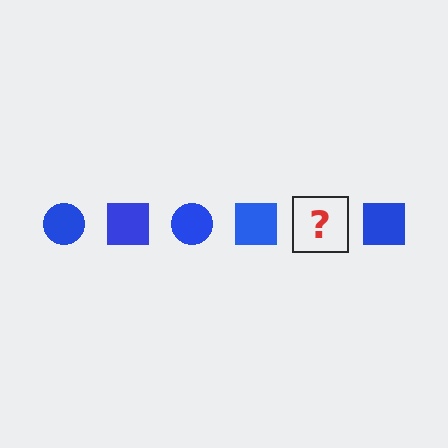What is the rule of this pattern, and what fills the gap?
The rule is that the pattern cycles through circle, square shapes in blue. The gap should be filled with a blue circle.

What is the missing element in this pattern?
The missing element is a blue circle.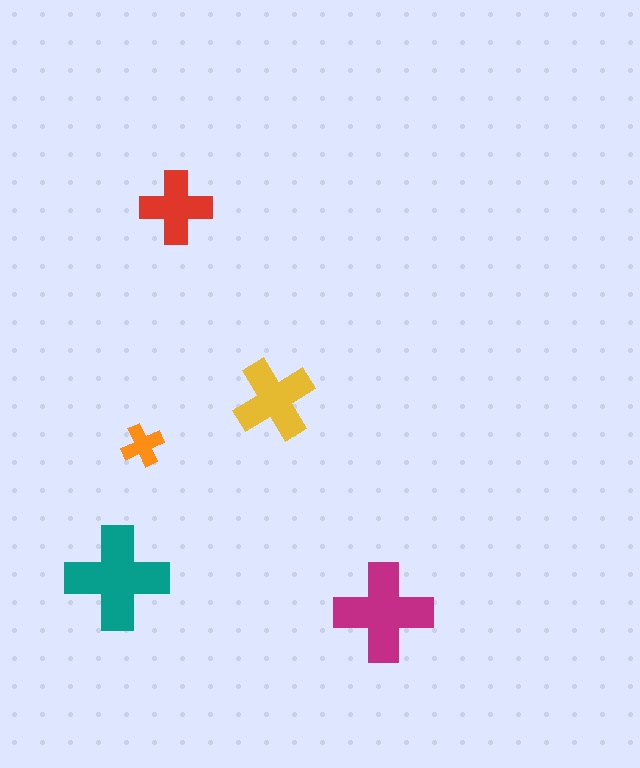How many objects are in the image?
There are 5 objects in the image.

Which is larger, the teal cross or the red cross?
The teal one.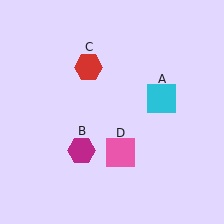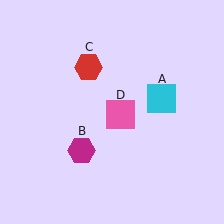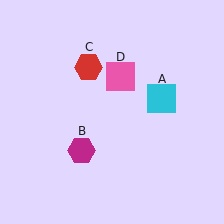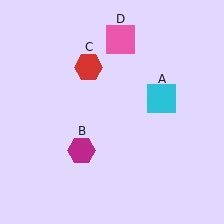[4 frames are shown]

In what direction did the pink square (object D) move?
The pink square (object D) moved up.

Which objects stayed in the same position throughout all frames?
Cyan square (object A) and magenta hexagon (object B) and red hexagon (object C) remained stationary.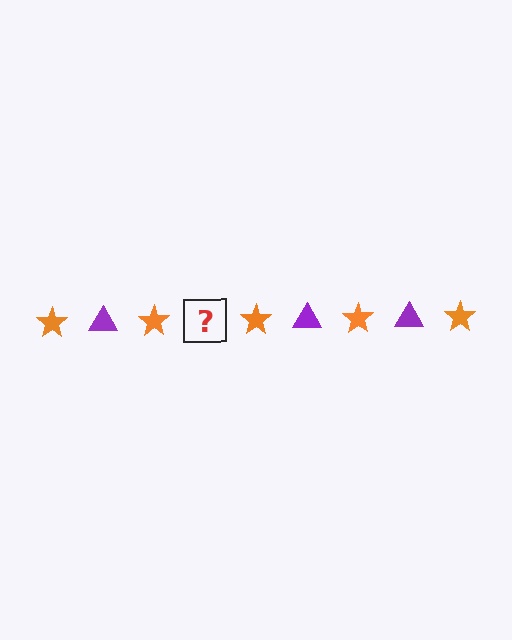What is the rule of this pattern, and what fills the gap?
The rule is that the pattern alternates between orange star and purple triangle. The gap should be filled with a purple triangle.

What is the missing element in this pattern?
The missing element is a purple triangle.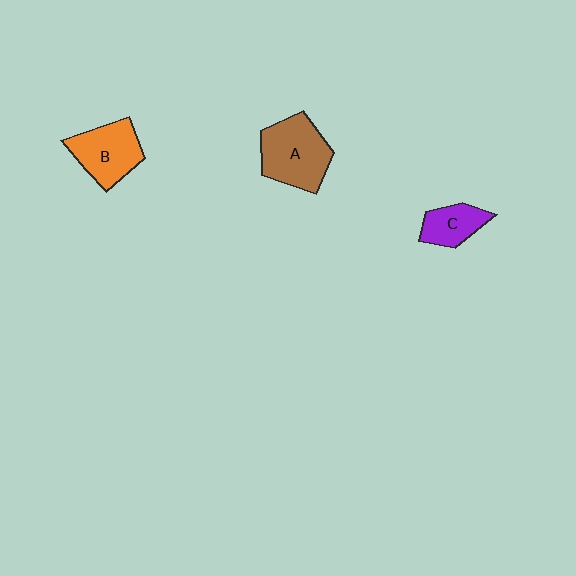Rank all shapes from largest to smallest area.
From largest to smallest: A (brown), B (orange), C (purple).